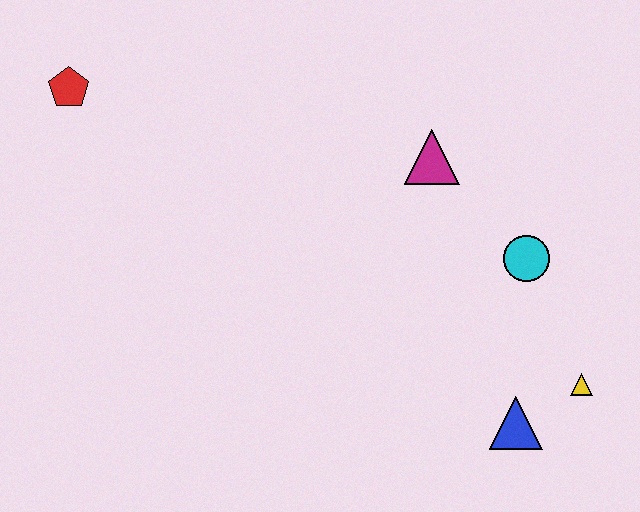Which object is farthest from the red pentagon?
The yellow triangle is farthest from the red pentagon.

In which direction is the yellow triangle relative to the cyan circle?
The yellow triangle is below the cyan circle.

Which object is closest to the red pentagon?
The magenta triangle is closest to the red pentagon.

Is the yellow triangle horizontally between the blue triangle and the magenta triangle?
No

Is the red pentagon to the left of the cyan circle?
Yes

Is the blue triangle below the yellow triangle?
Yes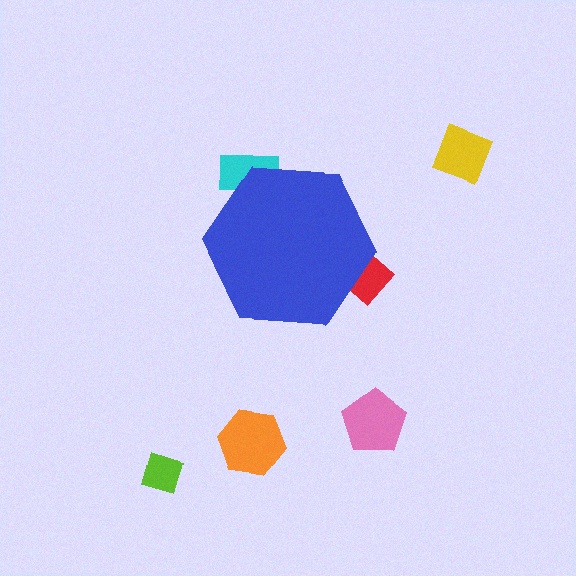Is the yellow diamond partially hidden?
No, the yellow diamond is fully visible.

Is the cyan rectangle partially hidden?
Yes, the cyan rectangle is partially hidden behind the blue hexagon.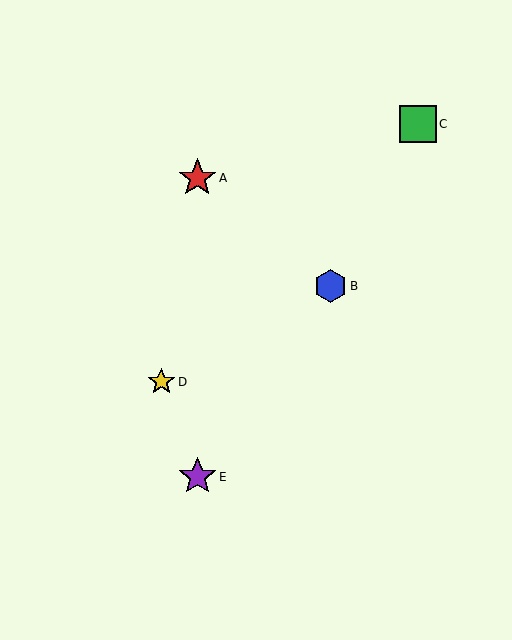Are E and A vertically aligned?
Yes, both are at x≈197.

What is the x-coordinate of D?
Object D is at x≈161.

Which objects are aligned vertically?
Objects A, E are aligned vertically.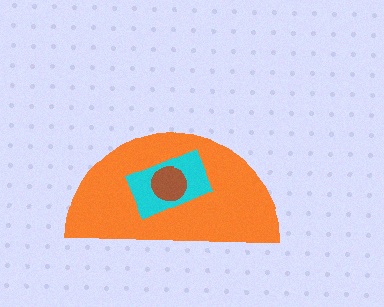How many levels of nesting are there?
3.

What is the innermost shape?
The brown circle.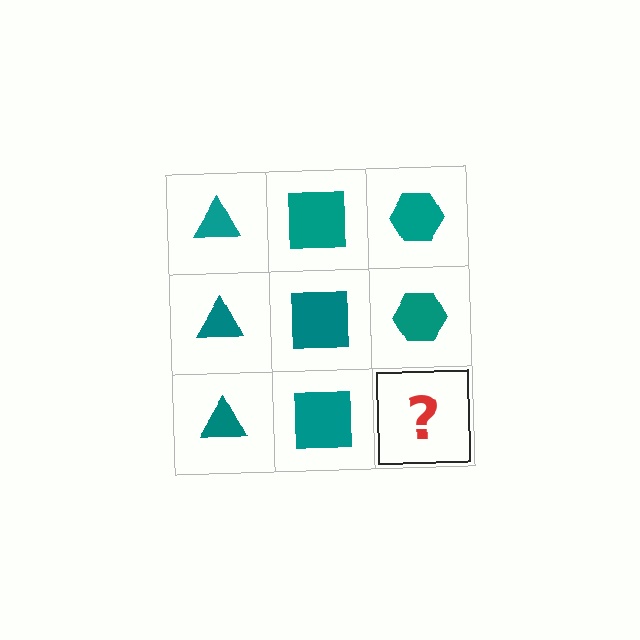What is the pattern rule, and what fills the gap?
The rule is that each column has a consistent shape. The gap should be filled with a teal hexagon.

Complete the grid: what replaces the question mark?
The question mark should be replaced with a teal hexagon.